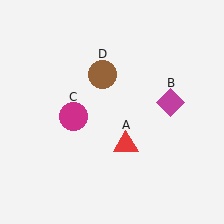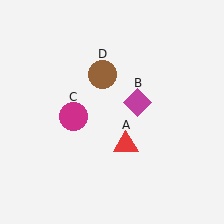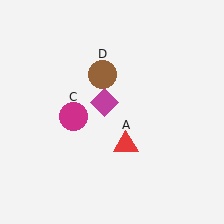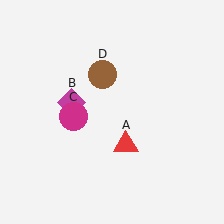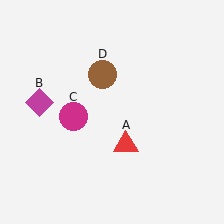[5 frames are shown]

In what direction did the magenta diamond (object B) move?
The magenta diamond (object B) moved left.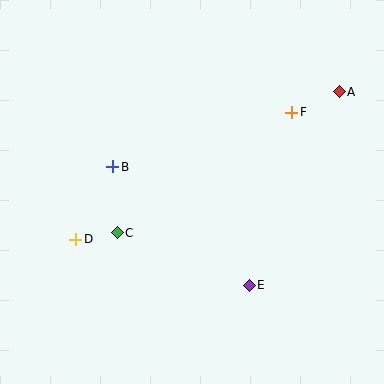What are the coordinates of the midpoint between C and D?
The midpoint between C and D is at (96, 236).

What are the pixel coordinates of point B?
Point B is at (113, 167).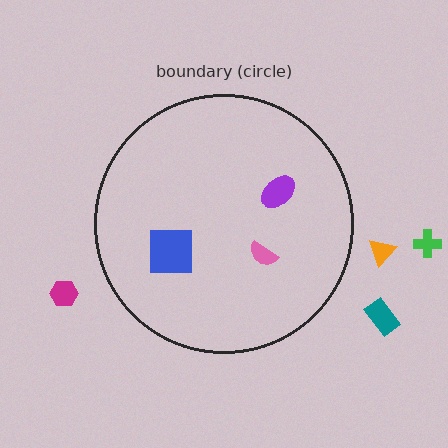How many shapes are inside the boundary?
3 inside, 4 outside.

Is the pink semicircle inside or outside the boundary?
Inside.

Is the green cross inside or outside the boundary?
Outside.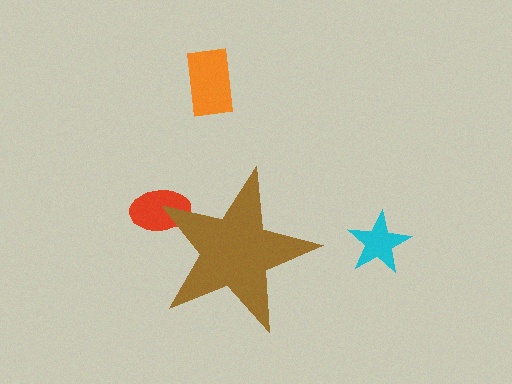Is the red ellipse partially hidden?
Yes, the red ellipse is partially hidden behind the brown star.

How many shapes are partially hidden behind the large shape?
1 shape is partially hidden.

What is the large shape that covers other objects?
A brown star.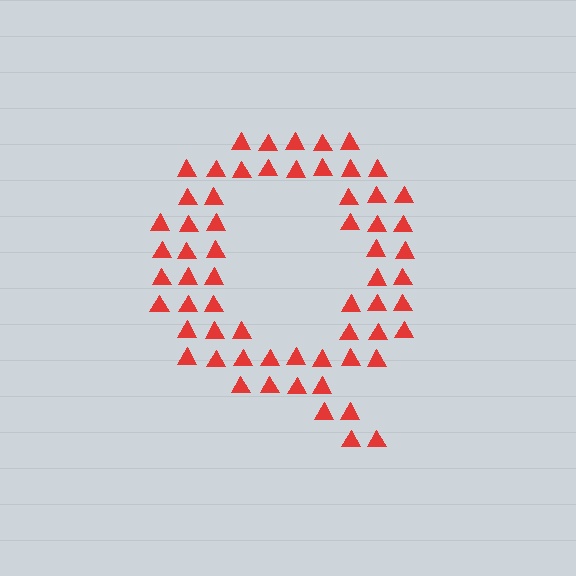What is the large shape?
The large shape is the letter Q.